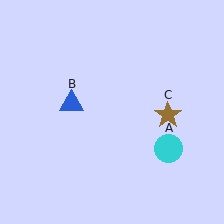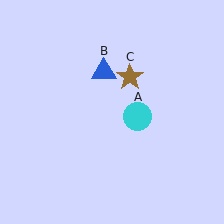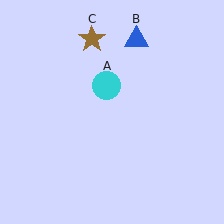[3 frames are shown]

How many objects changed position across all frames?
3 objects changed position: cyan circle (object A), blue triangle (object B), brown star (object C).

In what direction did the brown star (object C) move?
The brown star (object C) moved up and to the left.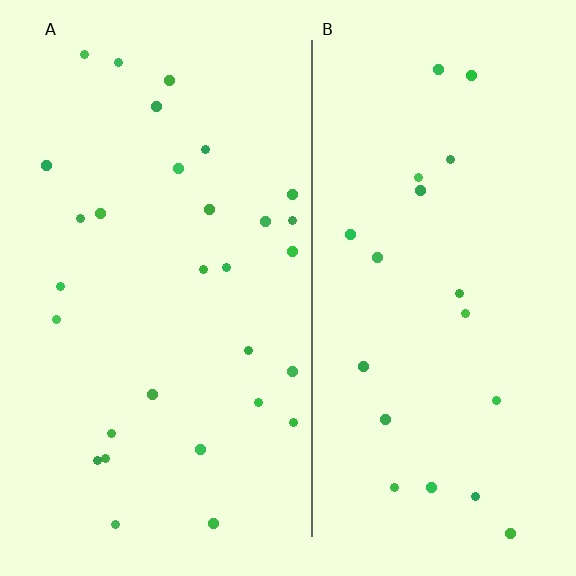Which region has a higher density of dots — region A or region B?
A (the left).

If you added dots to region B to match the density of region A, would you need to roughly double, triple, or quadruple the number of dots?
Approximately double.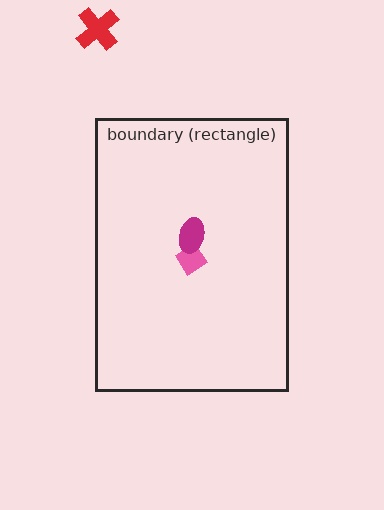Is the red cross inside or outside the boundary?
Outside.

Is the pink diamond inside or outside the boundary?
Inside.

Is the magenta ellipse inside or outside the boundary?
Inside.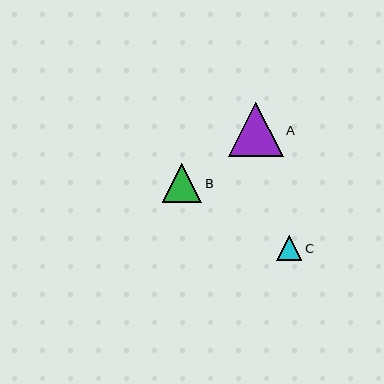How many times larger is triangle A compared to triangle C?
Triangle A is approximately 2.2 times the size of triangle C.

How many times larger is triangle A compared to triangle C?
Triangle A is approximately 2.2 times the size of triangle C.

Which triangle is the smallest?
Triangle C is the smallest with a size of approximately 25 pixels.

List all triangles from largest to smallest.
From largest to smallest: A, B, C.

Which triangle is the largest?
Triangle A is the largest with a size of approximately 54 pixels.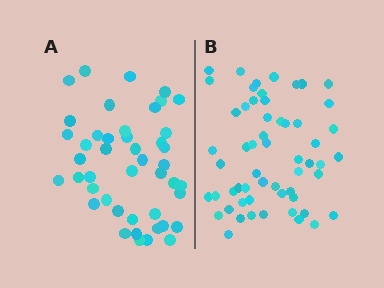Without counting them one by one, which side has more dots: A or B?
Region B (the right region) has more dots.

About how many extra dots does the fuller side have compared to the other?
Region B has roughly 12 or so more dots than region A.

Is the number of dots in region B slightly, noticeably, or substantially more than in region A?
Region B has noticeably more, but not dramatically so. The ratio is roughly 1.3 to 1.